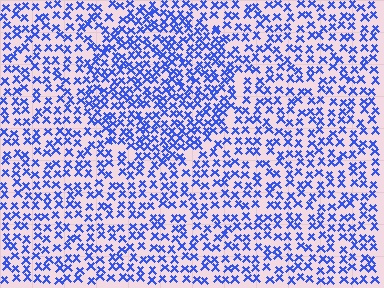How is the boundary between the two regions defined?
The boundary is defined by a change in element density (approximately 1.6x ratio). All elements are the same color, size, and shape.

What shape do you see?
I see a circle.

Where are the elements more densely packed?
The elements are more densely packed inside the circle boundary.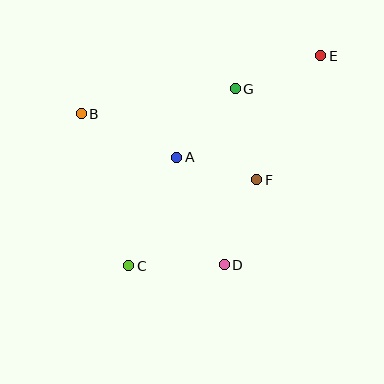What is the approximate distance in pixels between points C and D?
The distance between C and D is approximately 95 pixels.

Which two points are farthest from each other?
Points C and E are farthest from each other.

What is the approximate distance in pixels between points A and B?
The distance between A and B is approximately 105 pixels.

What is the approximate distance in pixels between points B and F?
The distance between B and F is approximately 187 pixels.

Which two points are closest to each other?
Points A and F are closest to each other.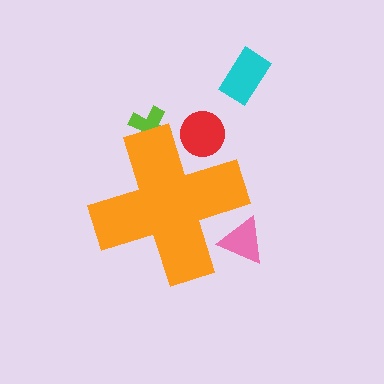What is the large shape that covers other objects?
An orange cross.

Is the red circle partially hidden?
Yes, the red circle is partially hidden behind the orange cross.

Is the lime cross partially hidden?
Yes, the lime cross is partially hidden behind the orange cross.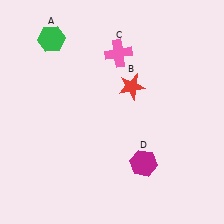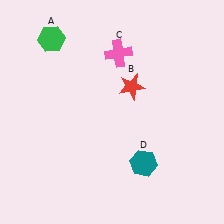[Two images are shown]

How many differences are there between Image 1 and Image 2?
There is 1 difference between the two images.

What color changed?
The hexagon (D) changed from magenta in Image 1 to teal in Image 2.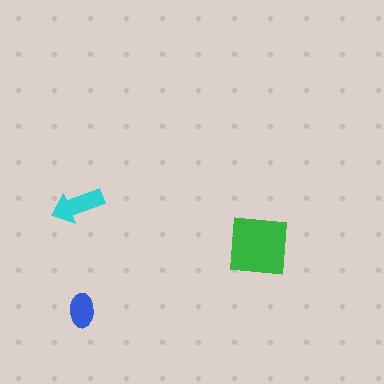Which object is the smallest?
The blue ellipse.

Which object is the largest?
The green square.